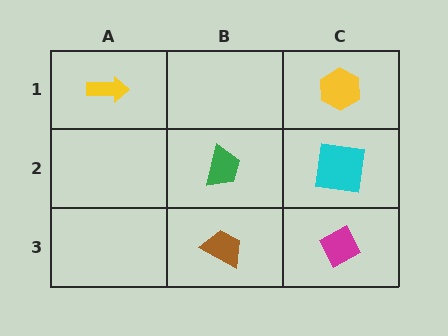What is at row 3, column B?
A brown trapezoid.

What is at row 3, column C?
A magenta diamond.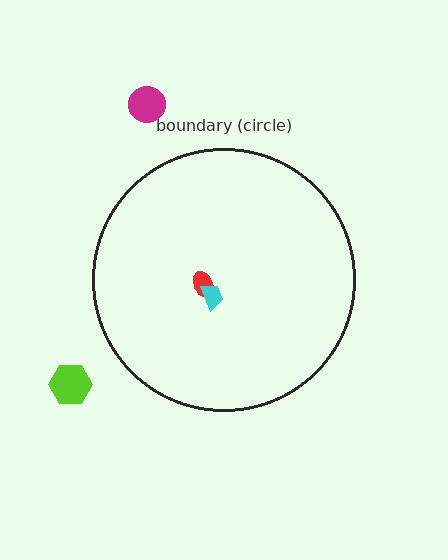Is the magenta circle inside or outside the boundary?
Outside.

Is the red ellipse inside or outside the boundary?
Inside.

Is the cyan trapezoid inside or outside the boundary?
Inside.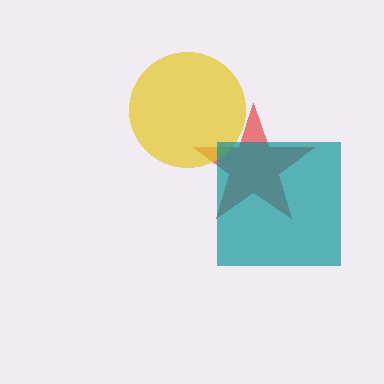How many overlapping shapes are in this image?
There are 3 overlapping shapes in the image.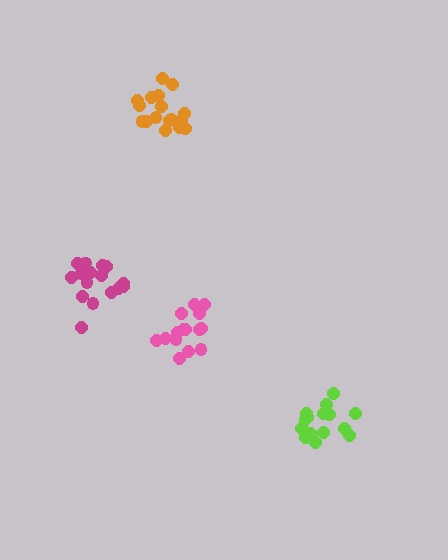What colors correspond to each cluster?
The clusters are colored: magenta, pink, orange, lime.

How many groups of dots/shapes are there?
There are 4 groups.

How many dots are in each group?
Group 1: 16 dots, Group 2: 15 dots, Group 3: 17 dots, Group 4: 15 dots (63 total).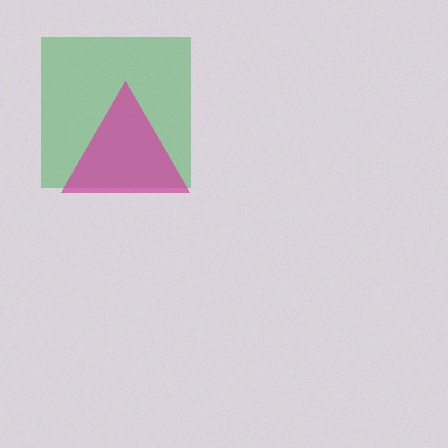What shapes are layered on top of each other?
The layered shapes are: a green square, a magenta triangle.